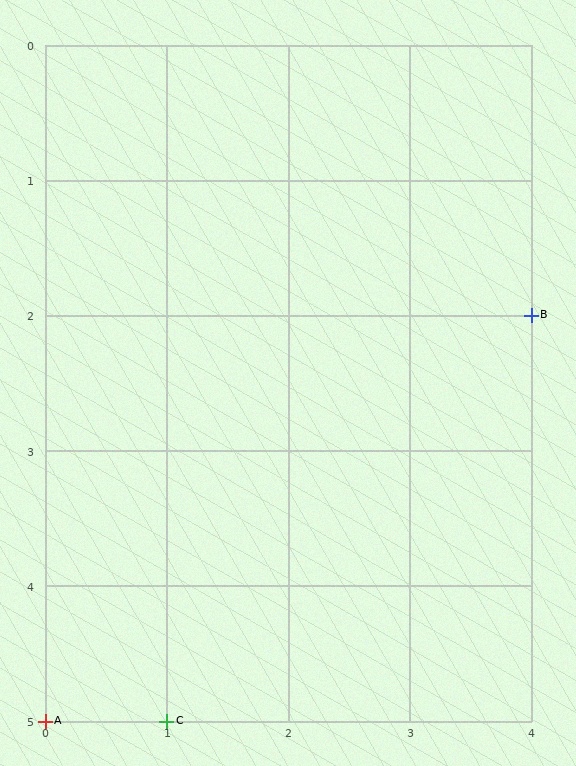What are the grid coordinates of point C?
Point C is at grid coordinates (1, 5).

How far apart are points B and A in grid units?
Points B and A are 4 columns and 3 rows apart (about 5.0 grid units diagonally).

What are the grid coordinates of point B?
Point B is at grid coordinates (4, 2).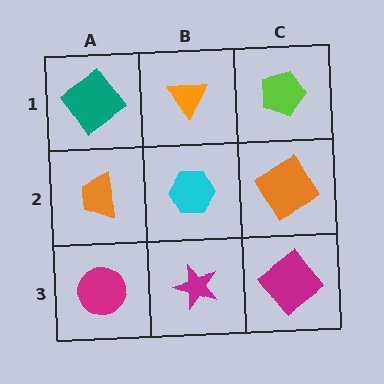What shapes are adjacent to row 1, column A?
An orange trapezoid (row 2, column A), an orange triangle (row 1, column B).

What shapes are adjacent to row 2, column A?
A teal diamond (row 1, column A), a magenta circle (row 3, column A), a cyan hexagon (row 2, column B).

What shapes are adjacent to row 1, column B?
A cyan hexagon (row 2, column B), a teal diamond (row 1, column A), a lime pentagon (row 1, column C).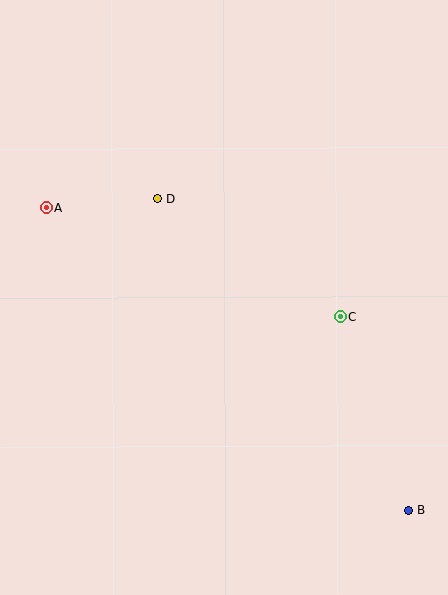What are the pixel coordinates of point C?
Point C is at (340, 317).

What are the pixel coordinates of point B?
Point B is at (409, 511).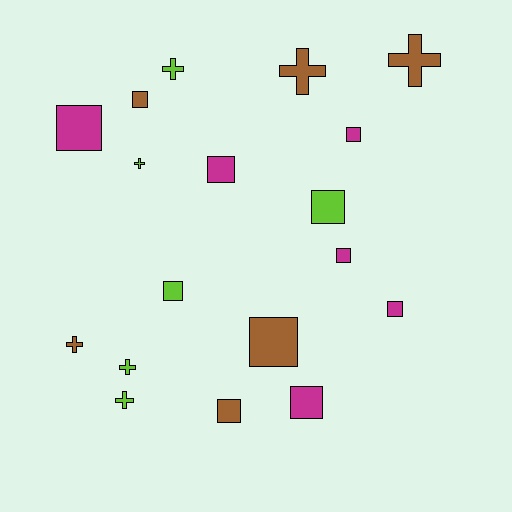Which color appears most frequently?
Lime, with 6 objects.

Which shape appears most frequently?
Square, with 11 objects.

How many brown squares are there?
There are 3 brown squares.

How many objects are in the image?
There are 18 objects.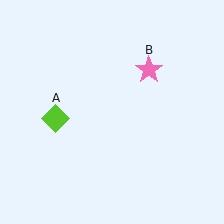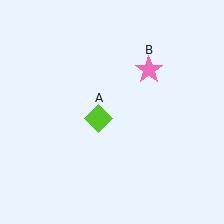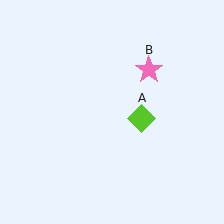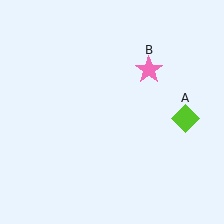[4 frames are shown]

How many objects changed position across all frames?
1 object changed position: lime diamond (object A).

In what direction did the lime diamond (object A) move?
The lime diamond (object A) moved right.